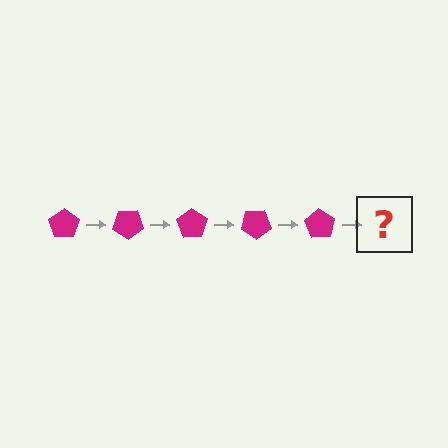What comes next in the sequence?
The next element should be a magenta pentagon rotated 175 degrees.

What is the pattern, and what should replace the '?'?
The pattern is that the pentagon rotates 35 degrees each step. The '?' should be a magenta pentagon rotated 175 degrees.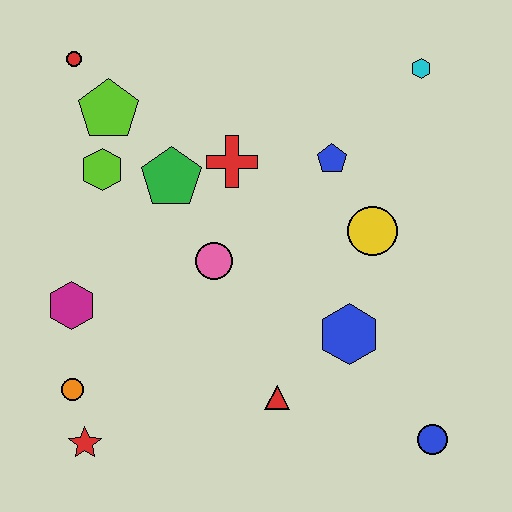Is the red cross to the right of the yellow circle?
No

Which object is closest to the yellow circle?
The blue pentagon is closest to the yellow circle.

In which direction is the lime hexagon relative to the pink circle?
The lime hexagon is to the left of the pink circle.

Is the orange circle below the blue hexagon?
Yes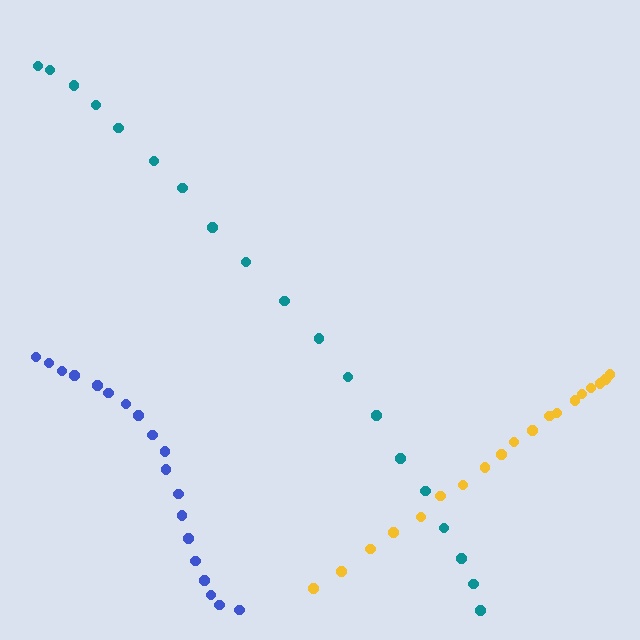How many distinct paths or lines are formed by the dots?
There are 3 distinct paths.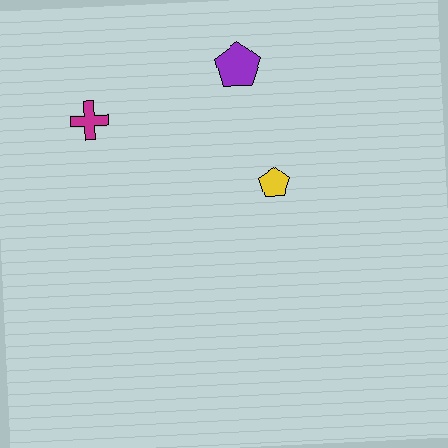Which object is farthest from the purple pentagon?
The magenta cross is farthest from the purple pentagon.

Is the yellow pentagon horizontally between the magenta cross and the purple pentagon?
No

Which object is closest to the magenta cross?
The purple pentagon is closest to the magenta cross.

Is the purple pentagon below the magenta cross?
No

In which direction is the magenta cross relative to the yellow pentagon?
The magenta cross is to the left of the yellow pentagon.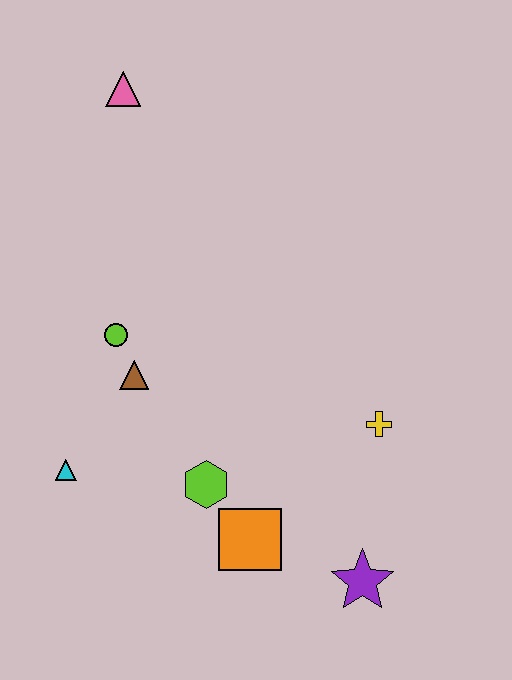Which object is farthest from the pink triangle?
The purple star is farthest from the pink triangle.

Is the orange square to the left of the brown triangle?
No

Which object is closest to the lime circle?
The brown triangle is closest to the lime circle.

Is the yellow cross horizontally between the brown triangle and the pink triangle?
No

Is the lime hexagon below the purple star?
No